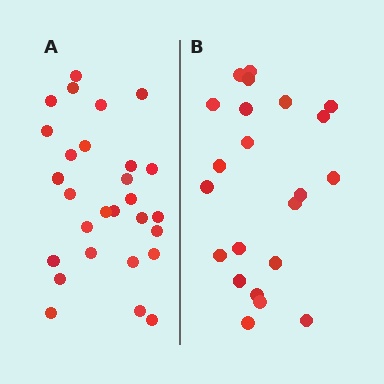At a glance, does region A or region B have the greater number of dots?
Region A (the left region) has more dots.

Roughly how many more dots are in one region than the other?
Region A has about 6 more dots than region B.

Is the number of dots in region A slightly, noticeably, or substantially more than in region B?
Region A has noticeably more, but not dramatically so. The ratio is roughly 1.3 to 1.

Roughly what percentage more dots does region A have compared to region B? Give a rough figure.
About 25% more.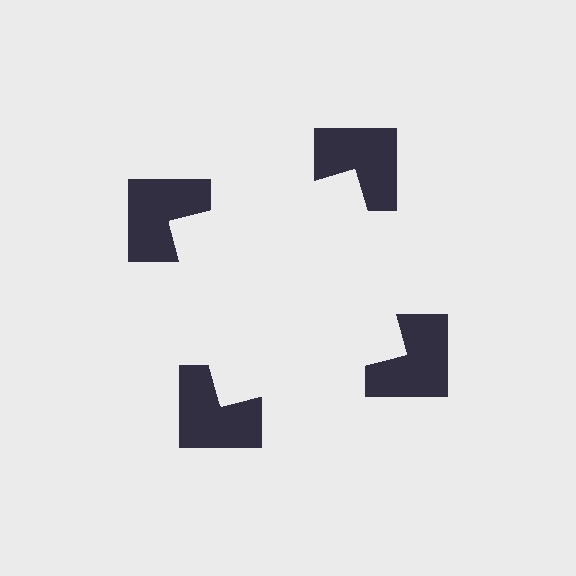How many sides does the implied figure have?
4 sides.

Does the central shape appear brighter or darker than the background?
It typically appears slightly brighter than the background, even though no actual brightness change is drawn.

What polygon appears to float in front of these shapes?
An illusory square — its edges are inferred from the aligned wedge cuts in the notched squares, not physically drawn.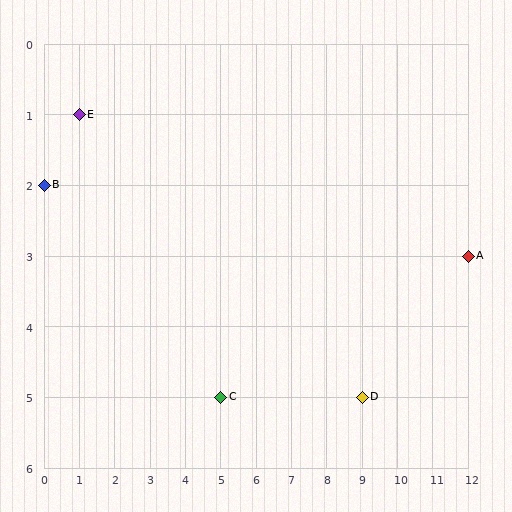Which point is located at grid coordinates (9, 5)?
Point D is at (9, 5).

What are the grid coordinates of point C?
Point C is at grid coordinates (5, 5).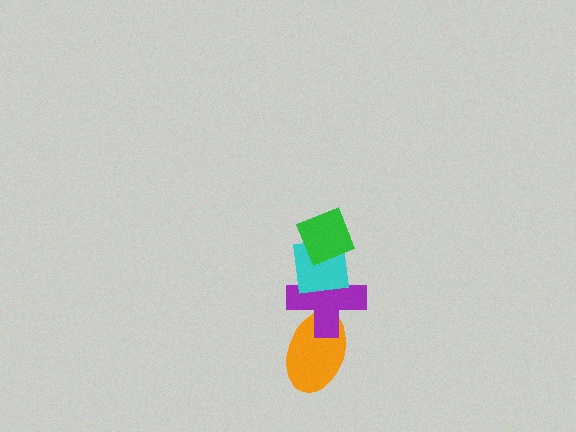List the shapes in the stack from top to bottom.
From top to bottom: the green diamond, the cyan square, the purple cross, the orange ellipse.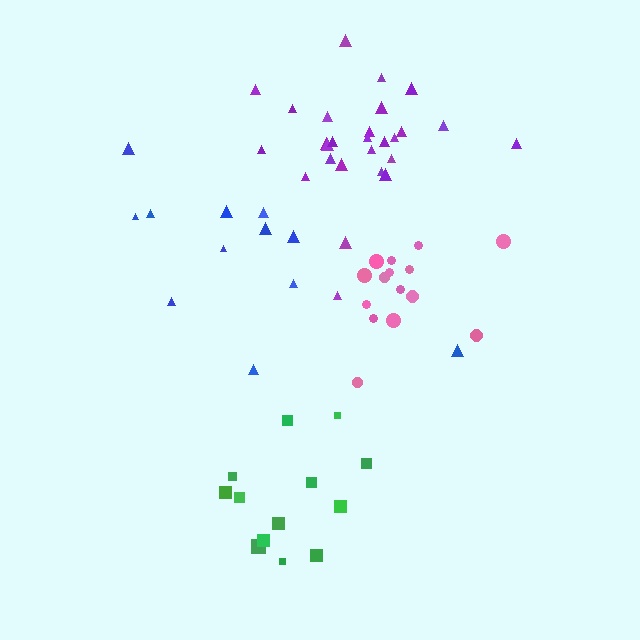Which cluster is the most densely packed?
Pink.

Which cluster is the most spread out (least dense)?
Blue.